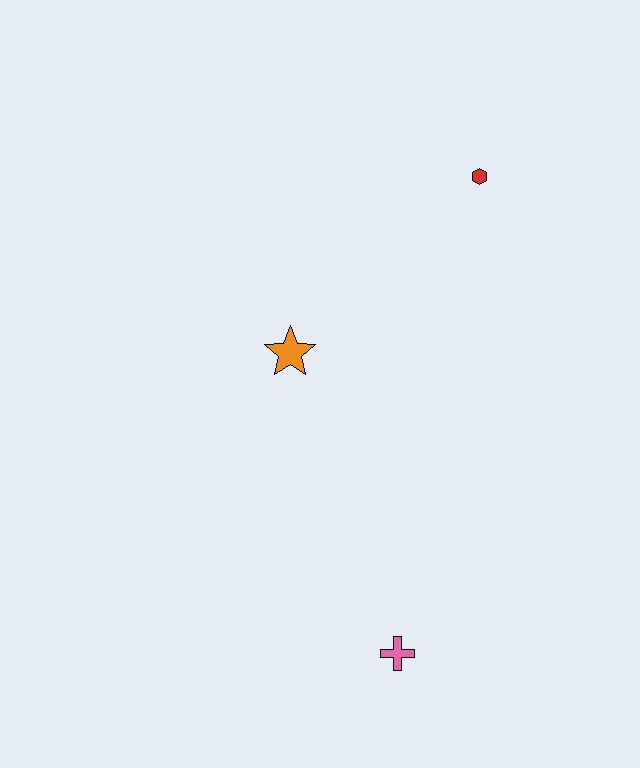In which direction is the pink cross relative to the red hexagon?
The pink cross is below the red hexagon.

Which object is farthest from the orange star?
The pink cross is farthest from the orange star.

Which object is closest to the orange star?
The red hexagon is closest to the orange star.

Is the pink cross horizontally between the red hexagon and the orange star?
Yes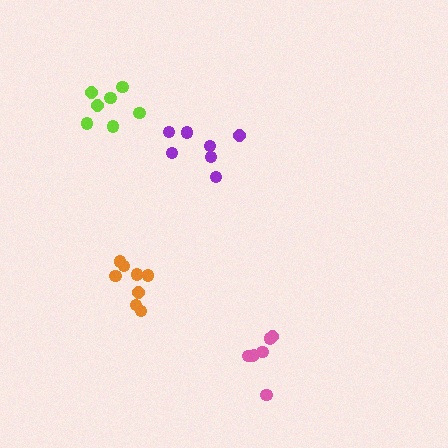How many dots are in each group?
Group 1: 8 dots, Group 2: 8 dots, Group 3: 7 dots, Group 4: 7 dots (30 total).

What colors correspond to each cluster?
The clusters are colored: pink, orange, purple, lime.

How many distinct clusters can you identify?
There are 4 distinct clusters.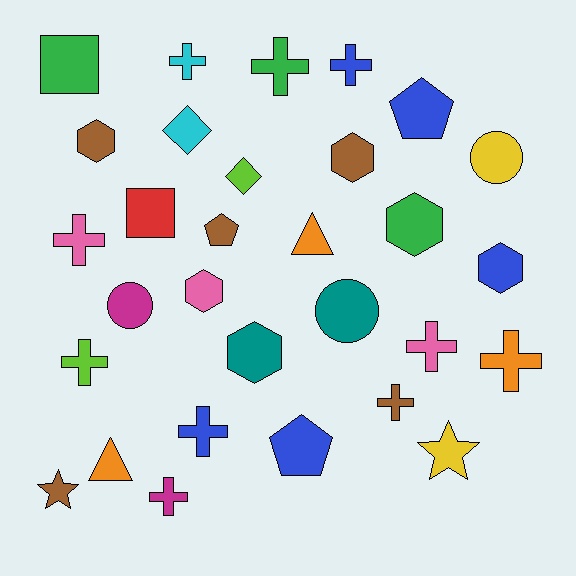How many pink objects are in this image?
There are 3 pink objects.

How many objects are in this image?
There are 30 objects.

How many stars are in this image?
There are 2 stars.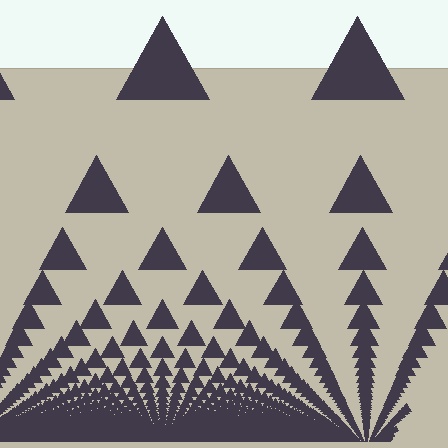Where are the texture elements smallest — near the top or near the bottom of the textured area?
Near the bottom.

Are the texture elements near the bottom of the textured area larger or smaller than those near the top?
Smaller. The gradient is inverted — elements near the bottom are smaller and denser.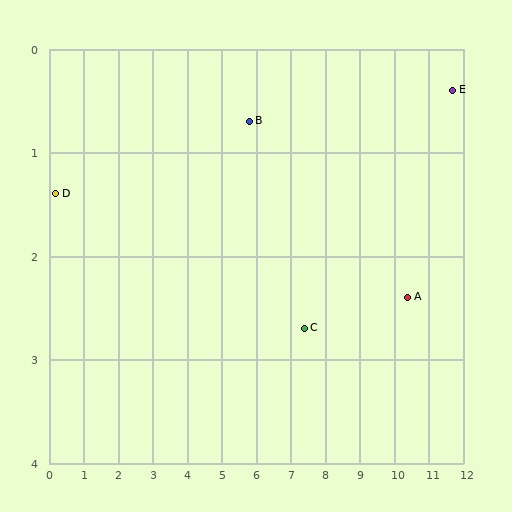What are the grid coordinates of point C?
Point C is at approximately (7.4, 2.7).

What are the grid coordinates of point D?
Point D is at approximately (0.2, 1.4).